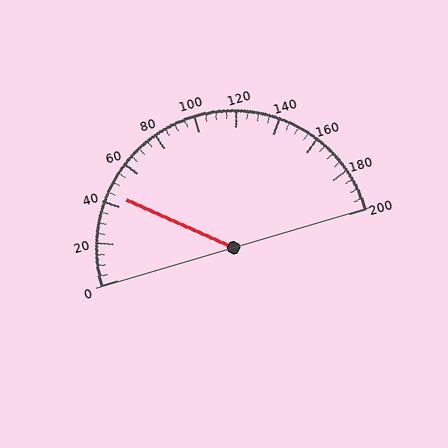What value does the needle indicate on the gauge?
The needle indicates approximately 45.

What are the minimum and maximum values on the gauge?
The gauge ranges from 0 to 200.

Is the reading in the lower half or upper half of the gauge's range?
The reading is in the lower half of the range (0 to 200).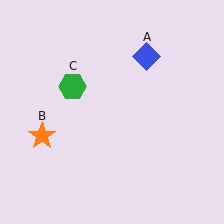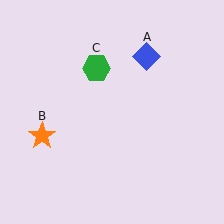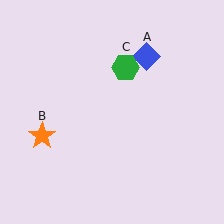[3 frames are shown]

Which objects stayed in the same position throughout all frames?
Blue diamond (object A) and orange star (object B) remained stationary.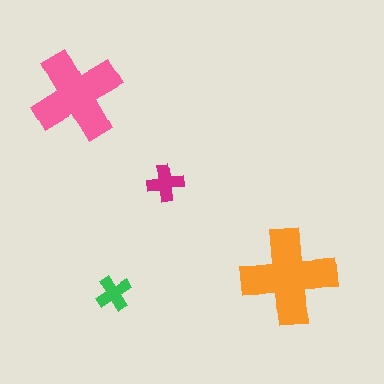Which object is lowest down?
The green cross is bottommost.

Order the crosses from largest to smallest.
the orange one, the pink one, the magenta one, the green one.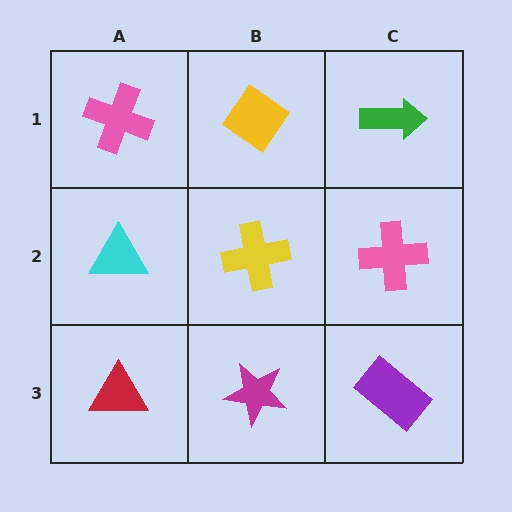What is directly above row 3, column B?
A yellow cross.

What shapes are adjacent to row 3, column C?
A pink cross (row 2, column C), a magenta star (row 3, column B).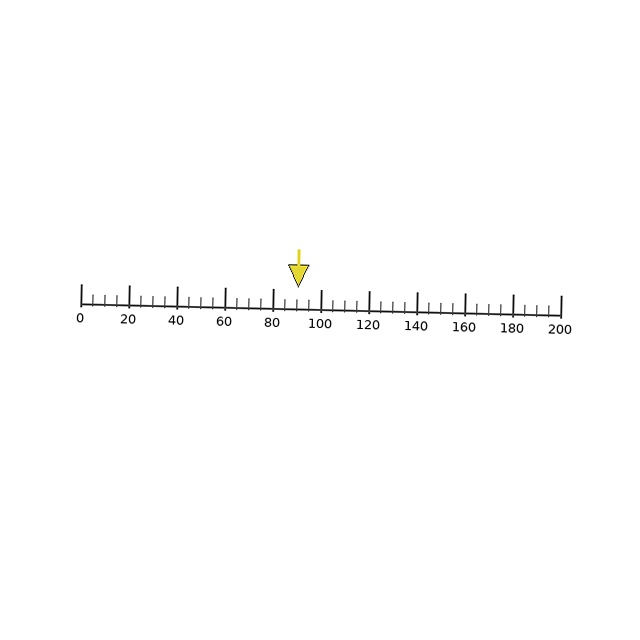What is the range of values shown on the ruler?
The ruler shows values from 0 to 200.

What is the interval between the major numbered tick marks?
The major tick marks are spaced 20 units apart.